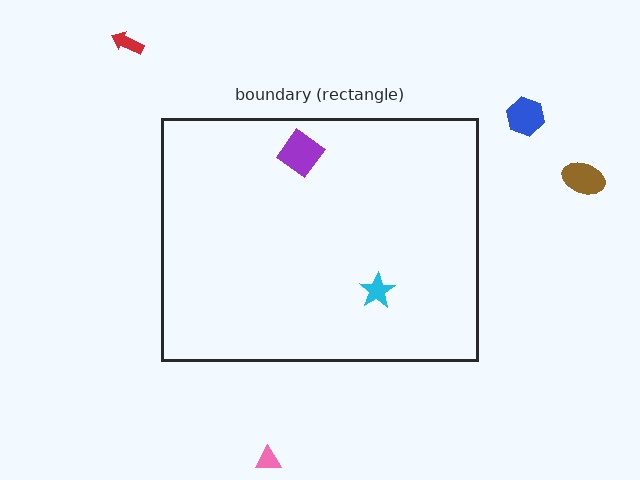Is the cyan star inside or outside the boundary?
Inside.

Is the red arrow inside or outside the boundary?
Outside.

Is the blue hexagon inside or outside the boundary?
Outside.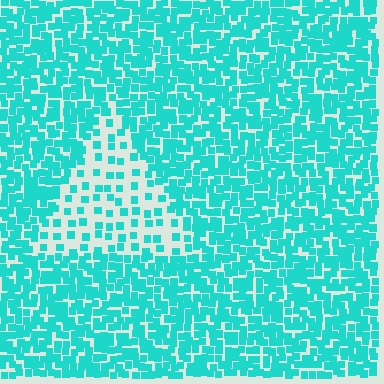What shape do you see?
I see a triangle.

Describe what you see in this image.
The image contains small cyan elements arranged at two different densities. A triangle-shaped region is visible where the elements are less densely packed than the surrounding area.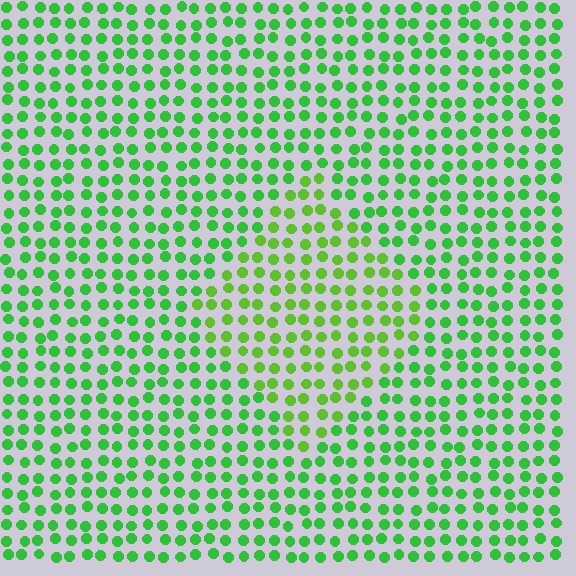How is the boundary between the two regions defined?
The boundary is defined purely by a slight shift in hue (about 24 degrees). Spacing, size, and orientation are identical on both sides.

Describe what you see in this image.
The image is filled with small green elements in a uniform arrangement. A diamond-shaped region is visible where the elements are tinted to a slightly different hue, forming a subtle color boundary.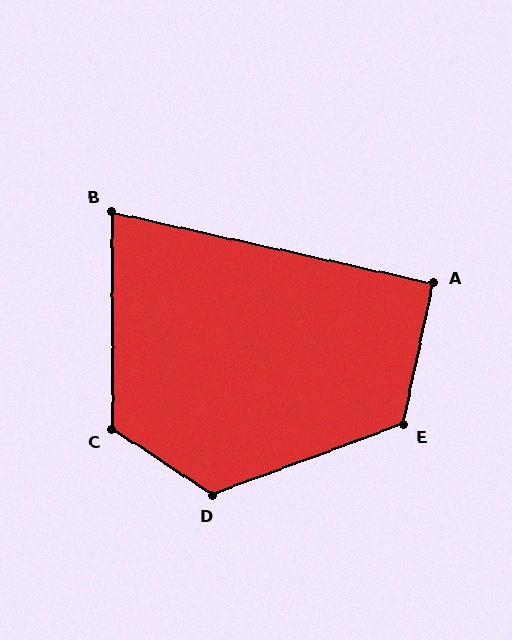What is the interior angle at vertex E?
Approximately 122 degrees (obtuse).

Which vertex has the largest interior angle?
D, at approximately 126 degrees.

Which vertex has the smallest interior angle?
B, at approximately 77 degrees.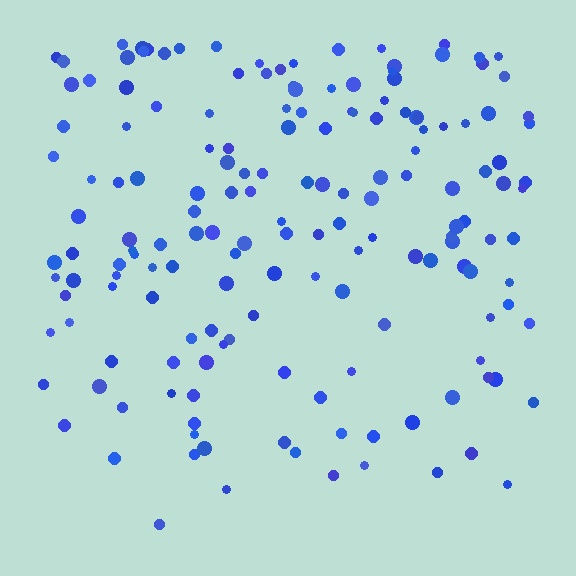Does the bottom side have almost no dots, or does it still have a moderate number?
Still a moderate number, just noticeably fewer than the top.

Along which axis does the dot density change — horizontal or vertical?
Vertical.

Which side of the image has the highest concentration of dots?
The top.